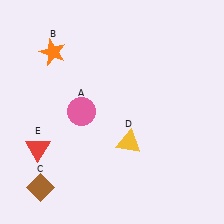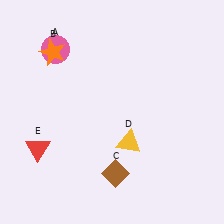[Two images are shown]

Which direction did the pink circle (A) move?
The pink circle (A) moved up.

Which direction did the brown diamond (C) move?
The brown diamond (C) moved right.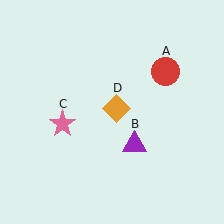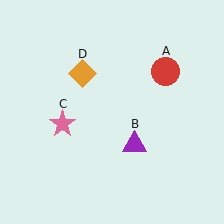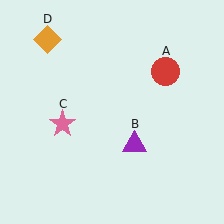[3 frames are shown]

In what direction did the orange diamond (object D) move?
The orange diamond (object D) moved up and to the left.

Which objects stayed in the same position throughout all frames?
Red circle (object A) and purple triangle (object B) and pink star (object C) remained stationary.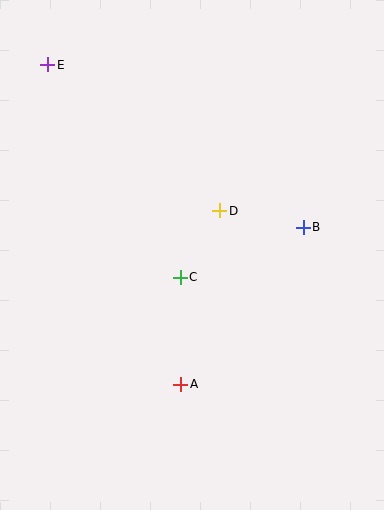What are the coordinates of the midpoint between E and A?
The midpoint between E and A is at (114, 224).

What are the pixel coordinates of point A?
Point A is at (181, 384).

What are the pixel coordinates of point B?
Point B is at (303, 227).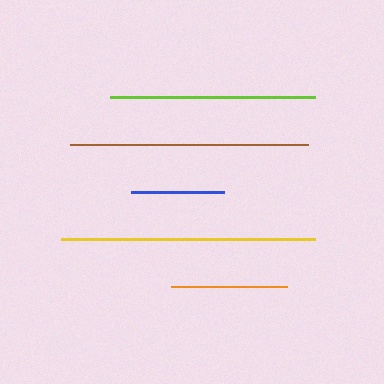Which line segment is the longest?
The yellow line is the longest at approximately 254 pixels.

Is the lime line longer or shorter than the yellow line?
The yellow line is longer than the lime line.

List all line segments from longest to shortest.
From longest to shortest: yellow, brown, lime, orange, blue.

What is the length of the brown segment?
The brown segment is approximately 238 pixels long.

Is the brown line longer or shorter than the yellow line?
The yellow line is longer than the brown line.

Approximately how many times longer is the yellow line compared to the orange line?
The yellow line is approximately 2.2 times the length of the orange line.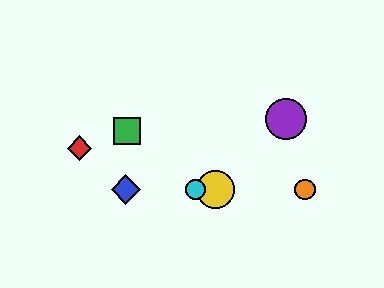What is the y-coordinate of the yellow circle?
The yellow circle is at y≈189.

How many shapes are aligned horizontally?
4 shapes (the blue diamond, the yellow circle, the orange circle, the cyan circle) are aligned horizontally.